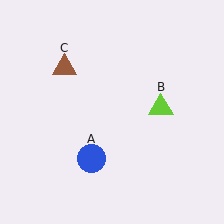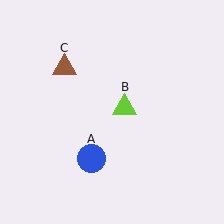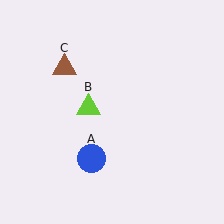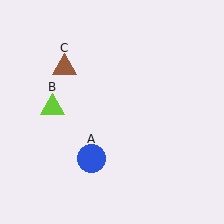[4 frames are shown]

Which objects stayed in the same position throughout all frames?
Blue circle (object A) and brown triangle (object C) remained stationary.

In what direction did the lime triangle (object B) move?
The lime triangle (object B) moved left.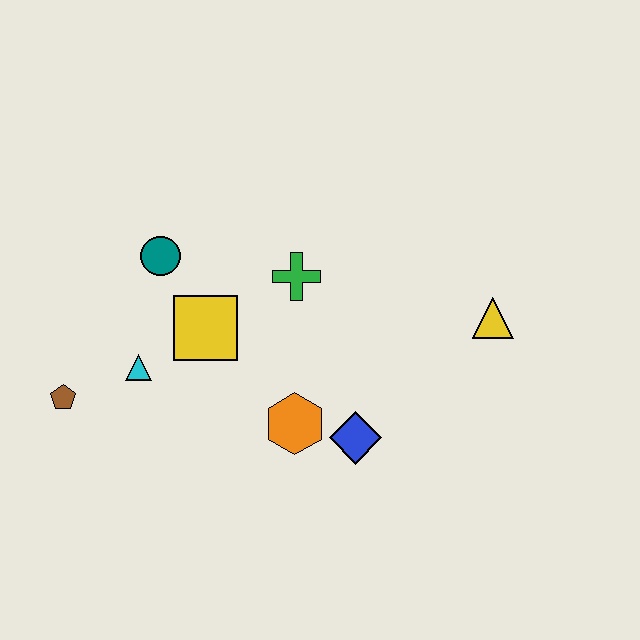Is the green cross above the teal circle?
No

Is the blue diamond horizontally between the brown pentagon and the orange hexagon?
No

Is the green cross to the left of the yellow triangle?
Yes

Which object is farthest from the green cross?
The brown pentagon is farthest from the green cross.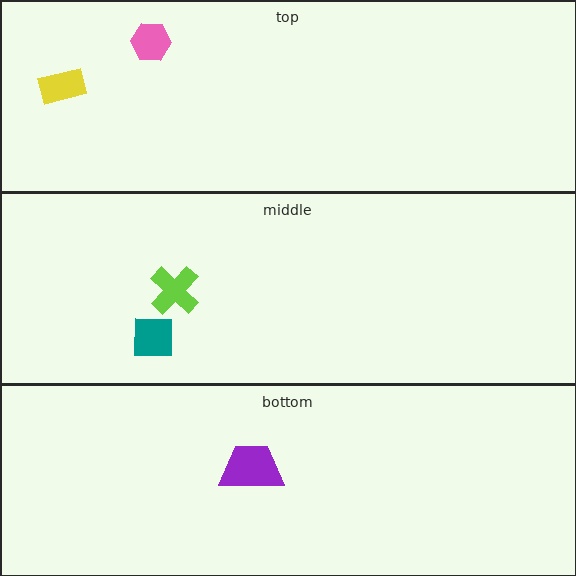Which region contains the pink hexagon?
The top region.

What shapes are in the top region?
The pink hexagon, the yellow rectangle.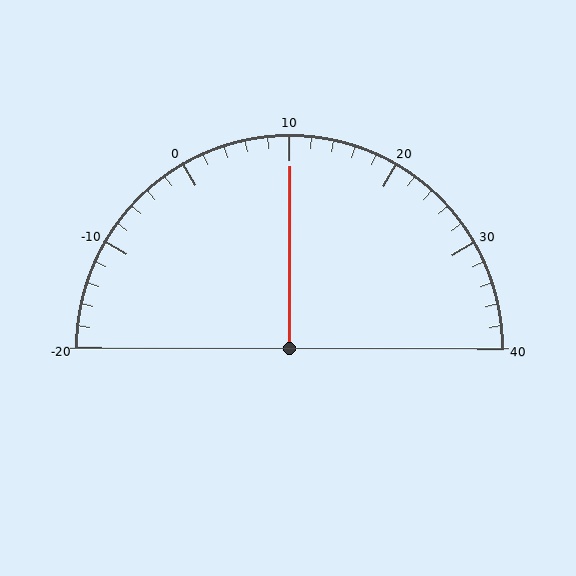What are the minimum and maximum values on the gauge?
The gauge ranges from -20 to 40.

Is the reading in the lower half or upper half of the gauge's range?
The reading is in the upper half of the range (-20 to 40).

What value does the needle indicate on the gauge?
The needle indicates approximately 10.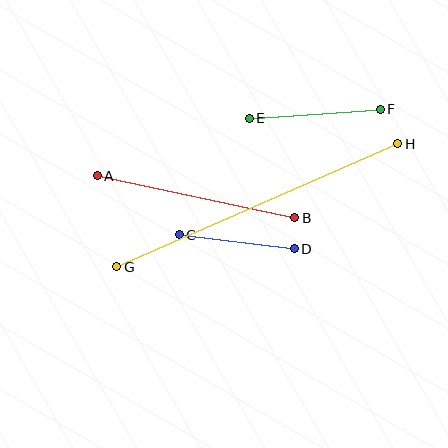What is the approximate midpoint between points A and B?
The midpoint is at approximately (196, 197) pixels.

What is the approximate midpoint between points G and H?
The midpoint is at approximately (257, 205) pixels.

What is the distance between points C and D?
The distance is approximately 116 pixels.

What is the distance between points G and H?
The distance is approximately 307 pixels.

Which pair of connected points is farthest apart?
Points G and H are farthest apart.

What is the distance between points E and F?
The distance is approximately 131 pixels.